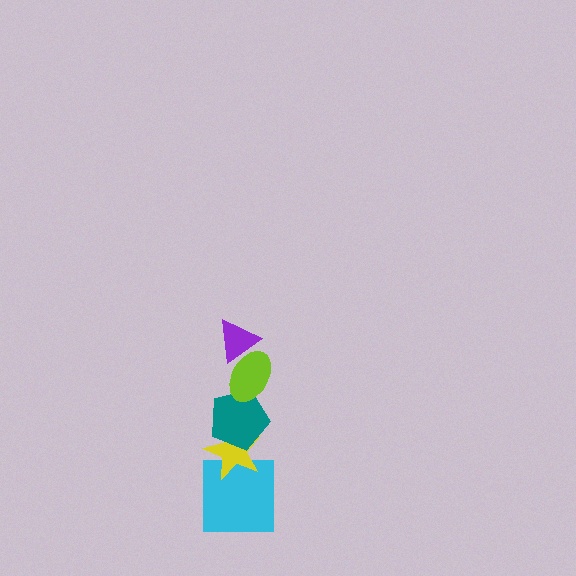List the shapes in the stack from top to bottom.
From top to bottom: the purple triangle, the lime ellipse, the teal pentagon, the yellow star, the cyan square.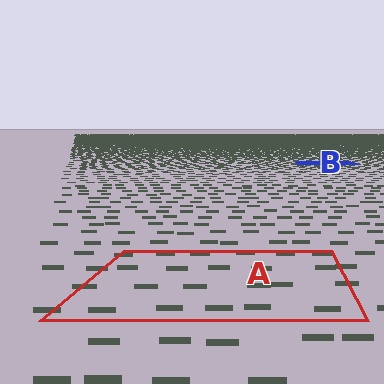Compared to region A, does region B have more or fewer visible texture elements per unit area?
Region B has more texture elements per unit area — they are packed more densely because it is farther away.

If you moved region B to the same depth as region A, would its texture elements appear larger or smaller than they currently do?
They would appear larger. At a closer depth, the same texture elements are projected at a bigger on-screen size.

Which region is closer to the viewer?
Region A is closer. The texture elements there are larger and more spread out.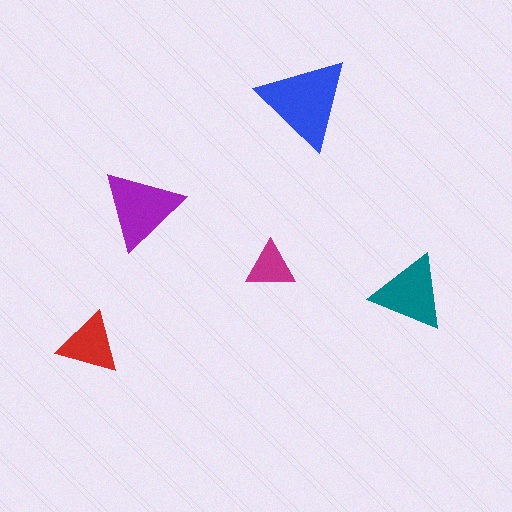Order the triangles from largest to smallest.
the blue one, the purple one, the teal one, the red one, the magenta one.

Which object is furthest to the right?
The teal triangle is rightmost.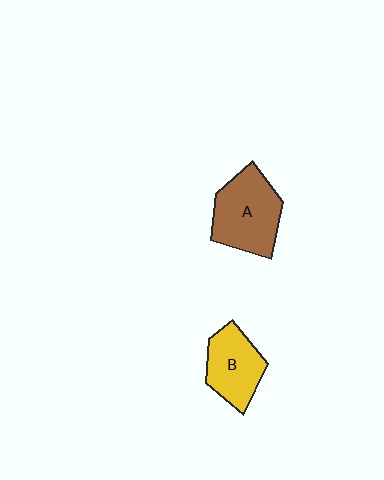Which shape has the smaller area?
Shape B (yellow).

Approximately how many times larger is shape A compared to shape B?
Approximately 1.3 times.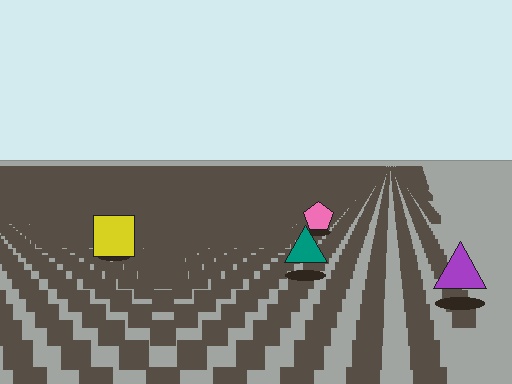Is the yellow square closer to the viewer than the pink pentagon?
Yes. The yellow square is closer — you can tell from the texture gradient: the ground texture is coarser near it.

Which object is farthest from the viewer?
The pink pentagon is farthest from the viewer. It appears smaller and the ground texture around it is denser.